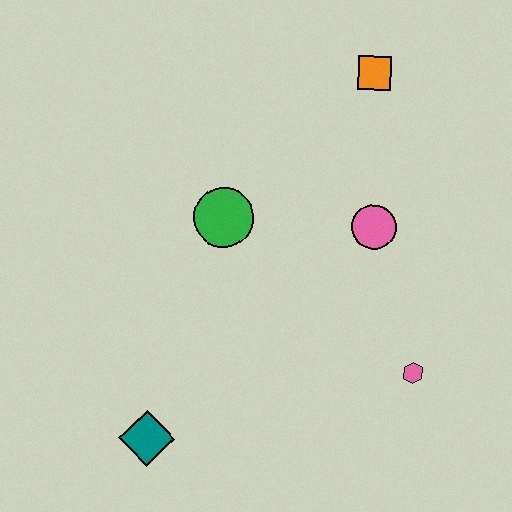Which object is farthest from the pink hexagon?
The orange square is farthest from the pink hexagon.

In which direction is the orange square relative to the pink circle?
The orange square is above the pink circle.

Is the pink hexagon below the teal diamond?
No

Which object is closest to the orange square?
The pink circle is closest to the orange square.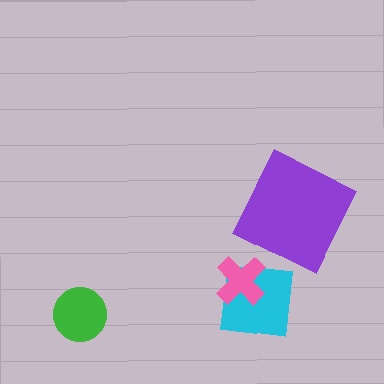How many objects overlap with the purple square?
0 objects overlap with the purple square.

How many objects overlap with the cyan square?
1 object overlaps with the cyan square.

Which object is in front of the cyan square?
The pink cross is in front of the cyan square.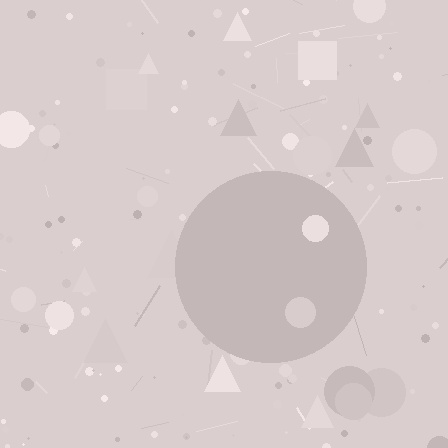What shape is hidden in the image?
A circle is hidden in the image.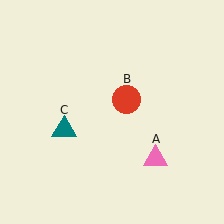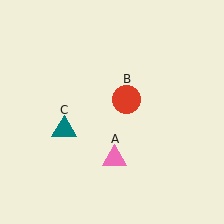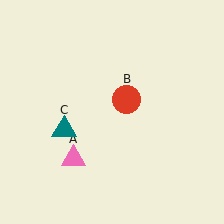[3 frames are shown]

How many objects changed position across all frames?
1 object changed position: pink triangle (object A).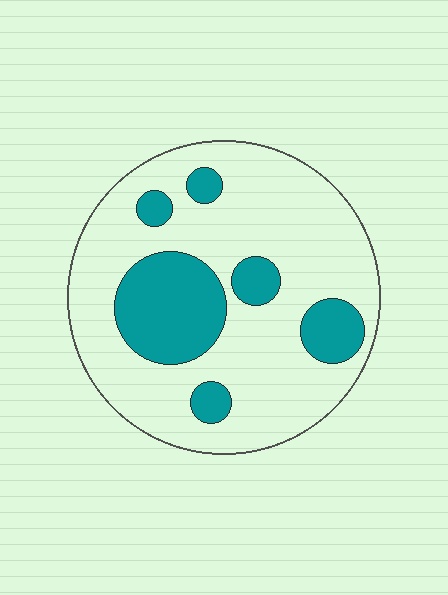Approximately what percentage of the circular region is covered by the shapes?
Approximately 25%.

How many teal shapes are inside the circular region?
6.